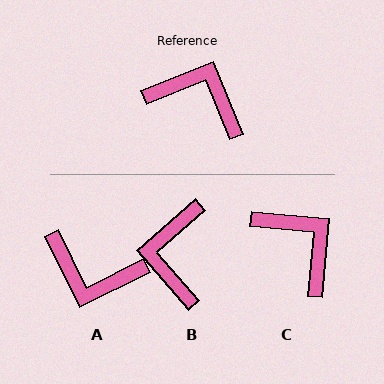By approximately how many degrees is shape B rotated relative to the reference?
Approximately 109 degrees counter-clockwise.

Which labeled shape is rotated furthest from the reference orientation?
A, about 176 degrees away.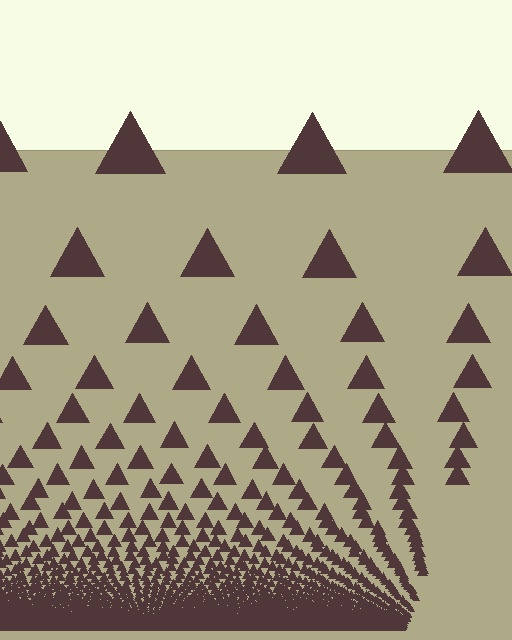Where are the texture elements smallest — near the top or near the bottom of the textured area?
Near the bottom.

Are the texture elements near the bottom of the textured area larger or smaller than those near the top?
Smaller. The gradient is inverted — elements near the bottom are smaller and denser.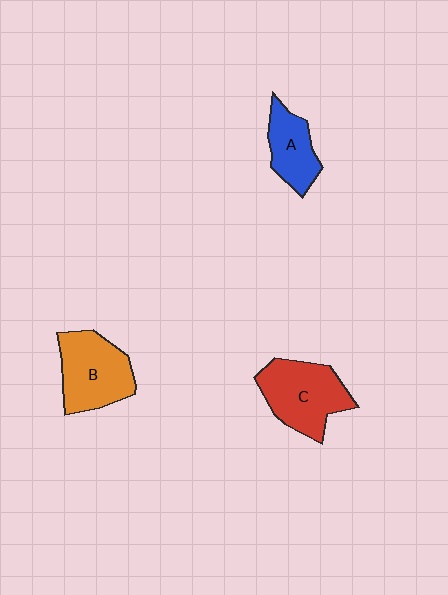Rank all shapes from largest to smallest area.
From largest to smallest: C (red), B (orange), A (blue).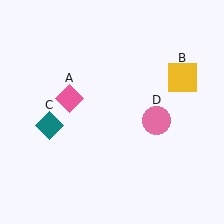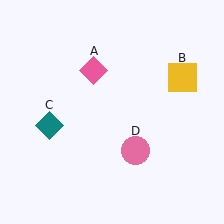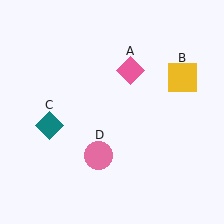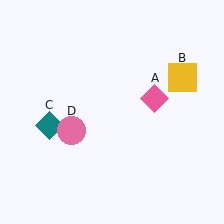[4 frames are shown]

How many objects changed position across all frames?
2 objects changed position: pink diamond (object A), pink circle (object D).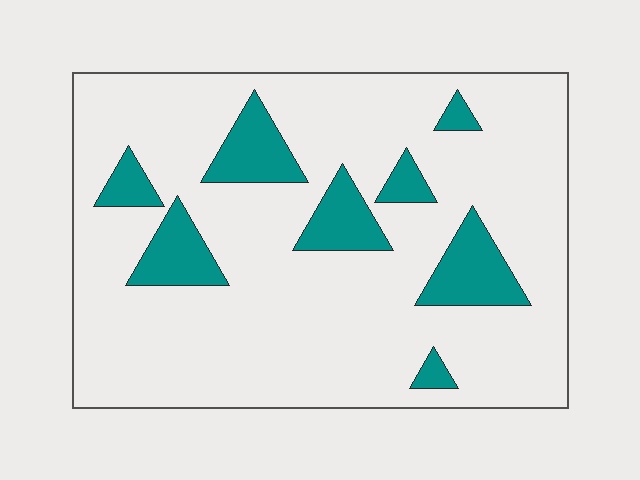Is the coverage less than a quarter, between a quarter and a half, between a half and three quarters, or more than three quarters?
Less than a quarter.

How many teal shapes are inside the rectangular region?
8.